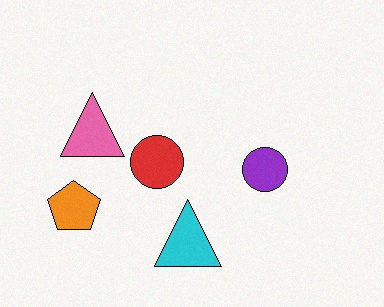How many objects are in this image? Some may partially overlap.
There are 5 objects.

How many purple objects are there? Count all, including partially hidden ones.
There is 1 purple object.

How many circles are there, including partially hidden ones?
There are 2 circles.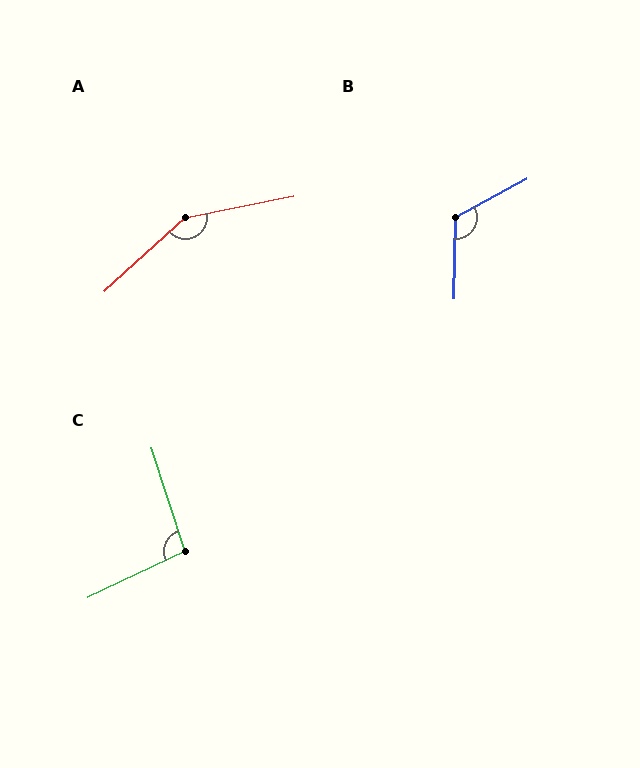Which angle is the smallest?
C, at approximately 98 degrees.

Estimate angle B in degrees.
Approximately 119 degrees.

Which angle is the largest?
A, at approximately 149 degrees.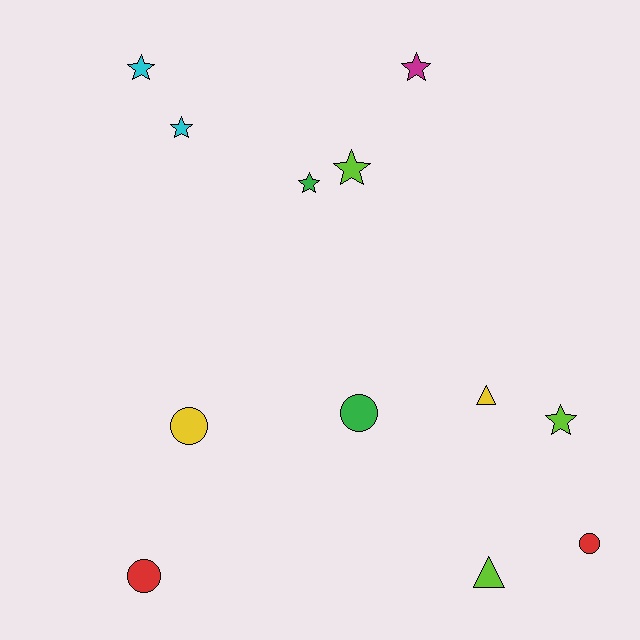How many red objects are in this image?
There are 2 red objects.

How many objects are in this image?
There are 12 objects.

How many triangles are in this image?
There are 2 triangles.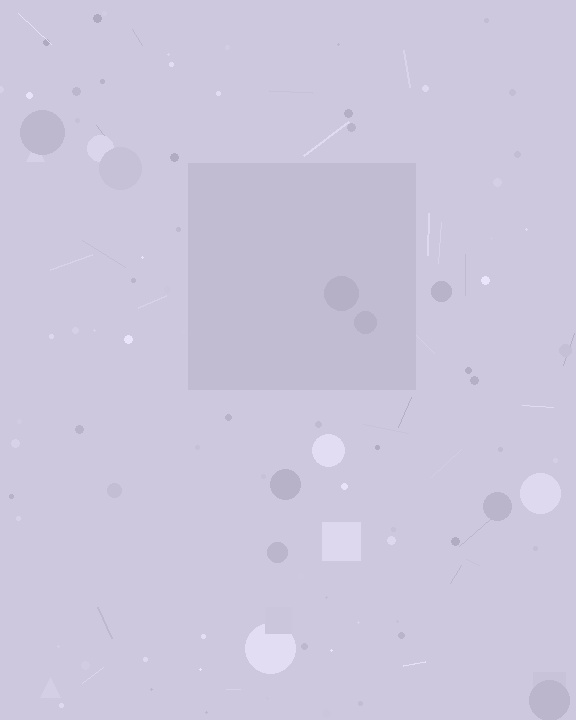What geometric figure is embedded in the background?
A square is embedded in the background.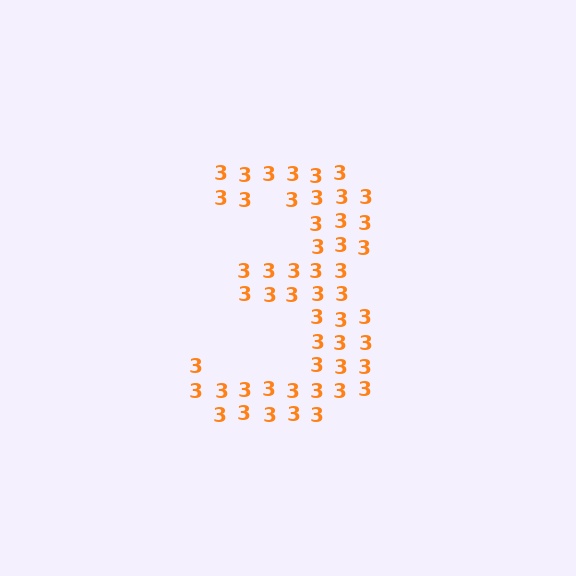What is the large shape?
The large shape is the digit 3.